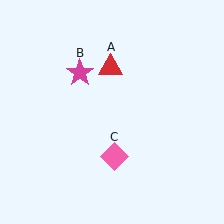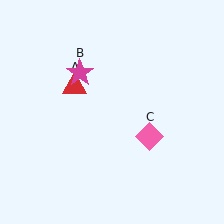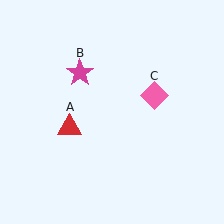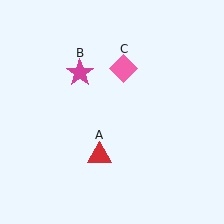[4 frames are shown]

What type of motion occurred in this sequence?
The red triangle (object A), pink diamond (object C) rotated counterclockwise around the center of the scene.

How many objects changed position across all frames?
2 objects changed position: red triangle (object A), pink diamond (object C).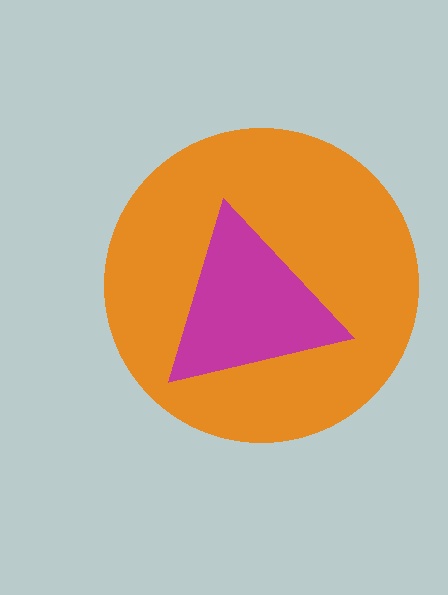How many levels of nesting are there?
2.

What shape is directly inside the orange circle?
The magenta triangle.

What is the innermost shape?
The magenta triangle.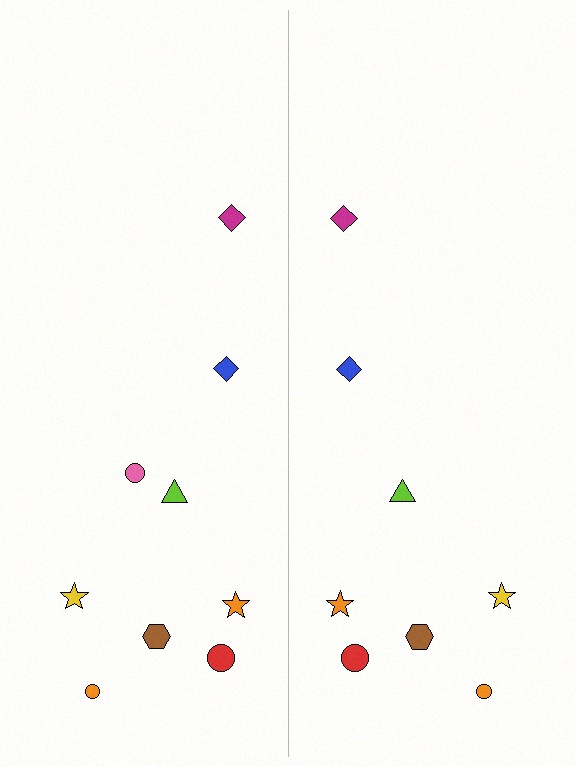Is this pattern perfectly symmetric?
No, the pattern is not perfectly symmetric. A pink circle is missing from the right side.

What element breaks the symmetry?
A pink circle is missing from the right side.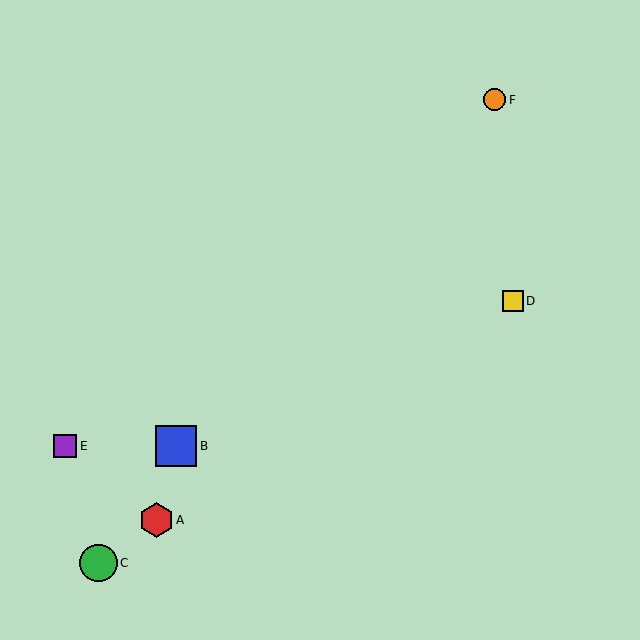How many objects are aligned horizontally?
2 objects (B, E) are aligned horizontally.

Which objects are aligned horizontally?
Objects B, E are aligned horizontally.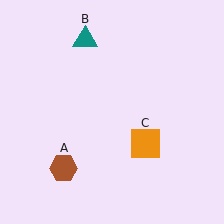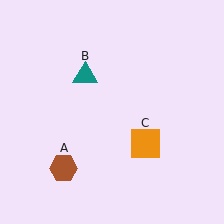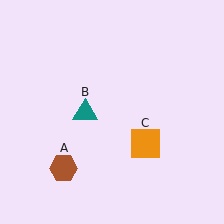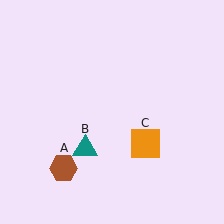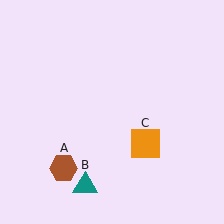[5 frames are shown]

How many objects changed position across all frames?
1 object changed position: teal triangle (object B).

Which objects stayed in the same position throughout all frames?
Brown hexagon (object A) and orange square (object C) remained stationary.